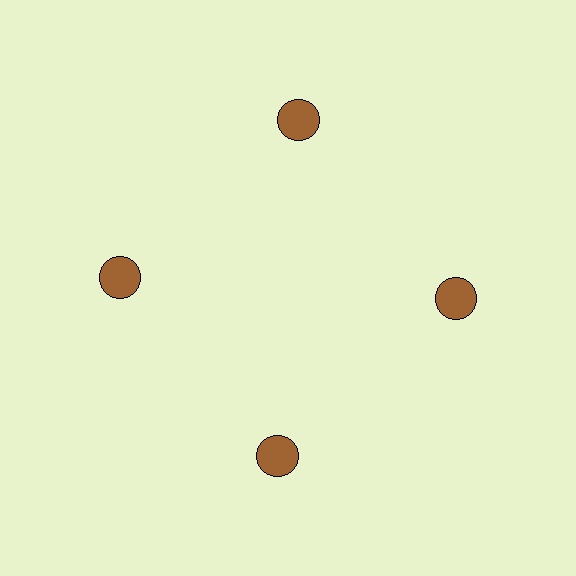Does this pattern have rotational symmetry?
Yes, this pattern has 4-fold rotational symmetry. It looks the same after rotating 90 degrees around the center.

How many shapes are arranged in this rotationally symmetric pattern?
There are 4 shapes, arranged in 4 groups of 1.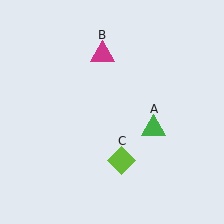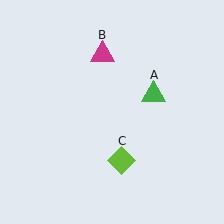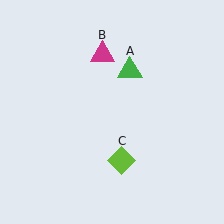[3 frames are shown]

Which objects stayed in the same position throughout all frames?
Magenta triangle (object B) and lime diamond (object C) remained stationary.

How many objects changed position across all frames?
1 object changed position: green triangle (object A).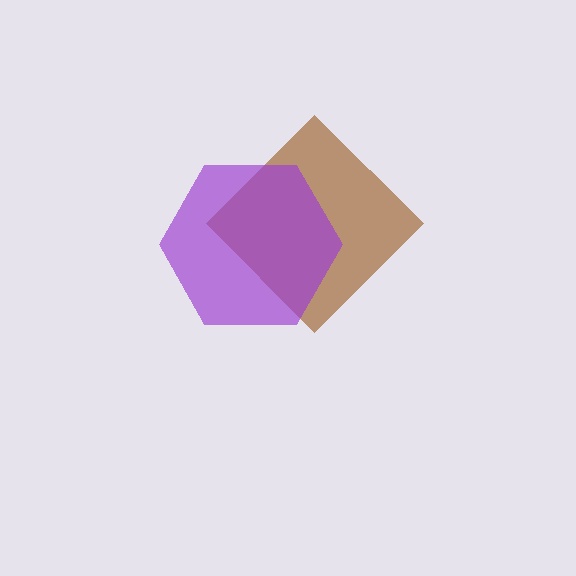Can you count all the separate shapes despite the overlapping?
Yes, there are 2 separate shapes.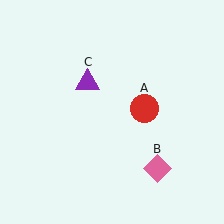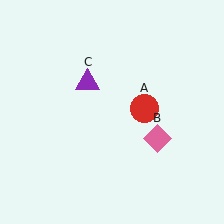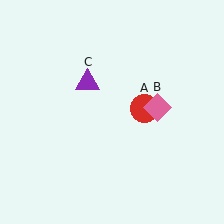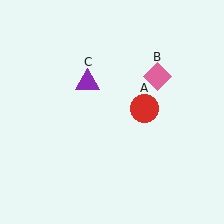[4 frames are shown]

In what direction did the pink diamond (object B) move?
The pink diamond (object B) moved up.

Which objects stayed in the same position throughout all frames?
Red circle (object A) and purple triangle (object C) remained stationary.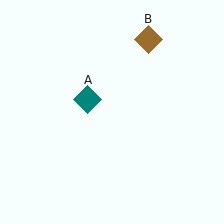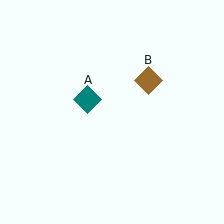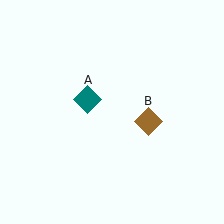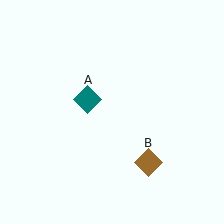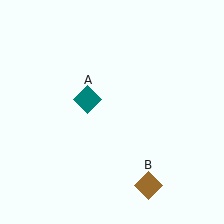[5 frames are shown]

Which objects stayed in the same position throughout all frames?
Teal diamond (object A) remained stationary.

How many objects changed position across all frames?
1 object changed position: brown diamond (object B).